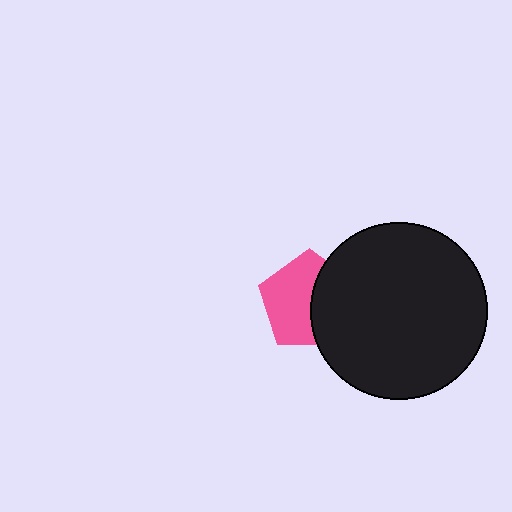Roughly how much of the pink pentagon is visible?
About half of it is visible (roughly 58%).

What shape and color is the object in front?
The object in front is a black circle.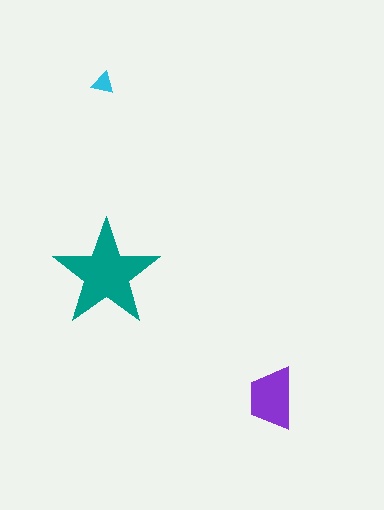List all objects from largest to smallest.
The teal star, the purple trapezoid, the cyan triangle.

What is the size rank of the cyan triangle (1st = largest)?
3rd.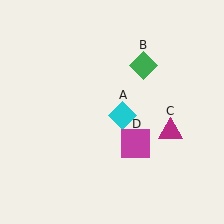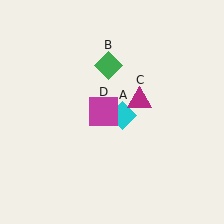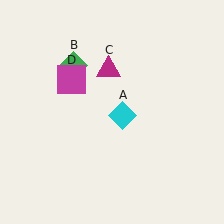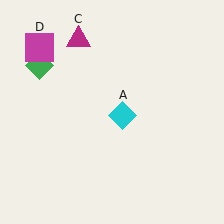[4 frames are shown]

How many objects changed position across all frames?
3 objects changed position: green diamond (object B), magenta triangle (object C), magenta square (object D).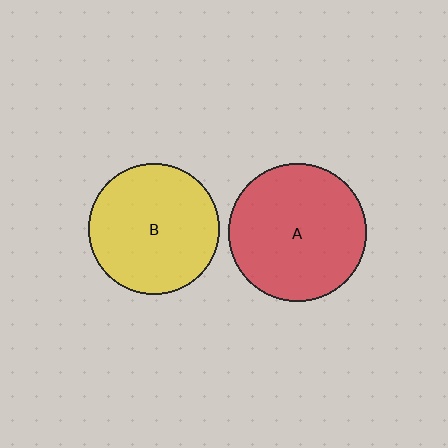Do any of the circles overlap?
No, none of the circles overlap.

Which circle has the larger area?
Circle A (red).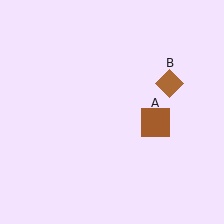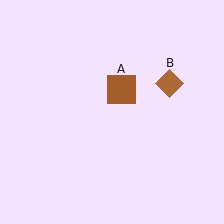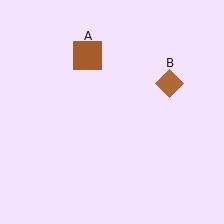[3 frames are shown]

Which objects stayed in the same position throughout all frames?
Brown diamond (object B) remained stationary.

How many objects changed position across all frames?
1 object changed position: brown square (object A).